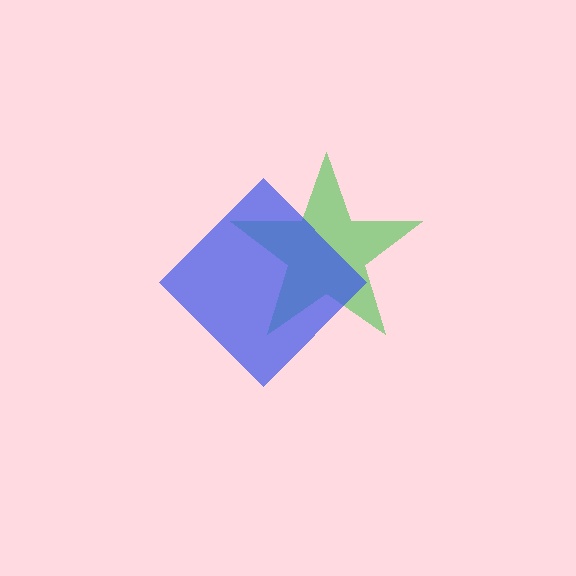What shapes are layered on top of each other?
The layered shapes are: a green star, a blue diamond.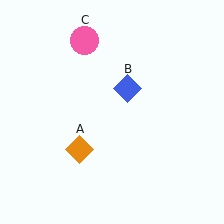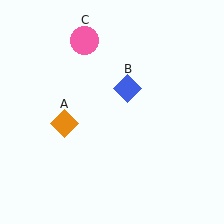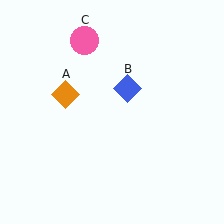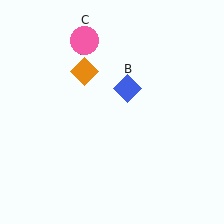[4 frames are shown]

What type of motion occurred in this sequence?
The orange diamond (object A) rotated clockwise around the center of the scene.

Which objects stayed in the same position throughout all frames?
Blue diamond (object B) and pink circle (object C) remained stationary.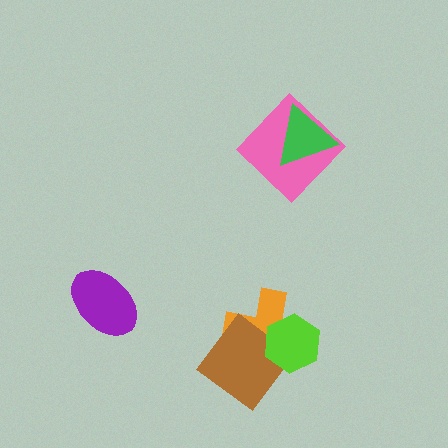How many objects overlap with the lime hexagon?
2 objects overlap with the lime hexagon.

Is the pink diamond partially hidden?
Yes, it is partially covered by another shape.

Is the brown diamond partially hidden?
Yes, it is partially covered by another shape.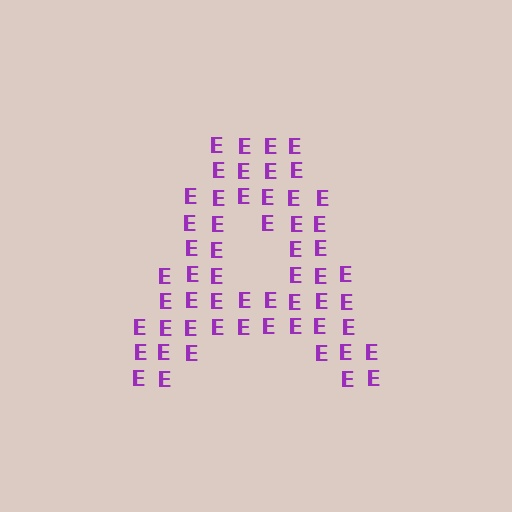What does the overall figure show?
The overall figure shows the letter A.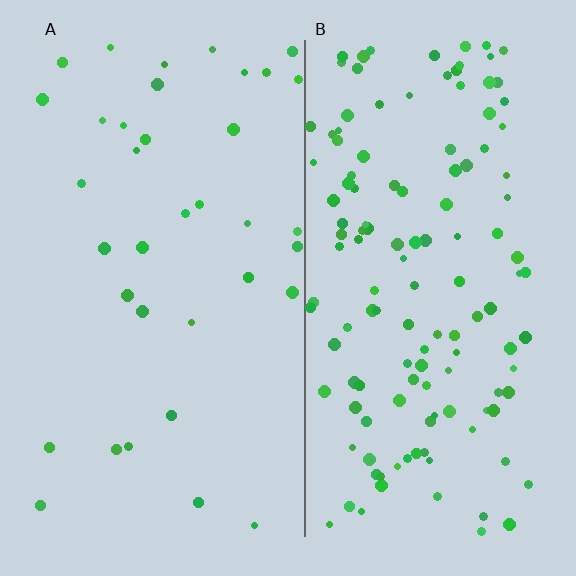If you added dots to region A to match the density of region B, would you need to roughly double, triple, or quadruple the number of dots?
Approximately quadruple.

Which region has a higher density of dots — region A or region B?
B (the right).